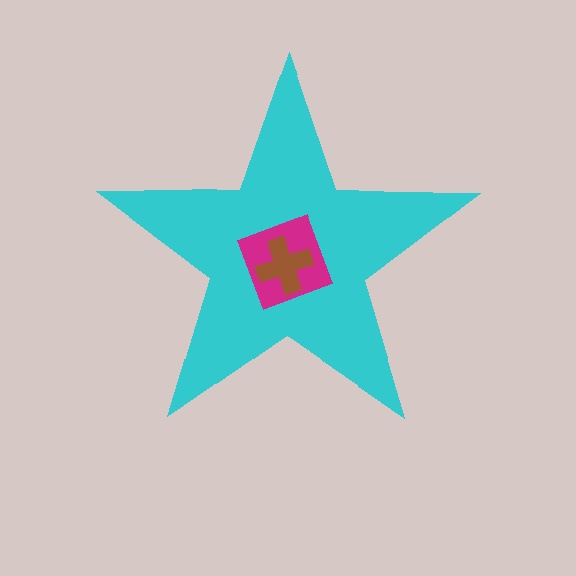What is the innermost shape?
The brown cross.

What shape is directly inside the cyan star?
The magenta square.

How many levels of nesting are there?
3.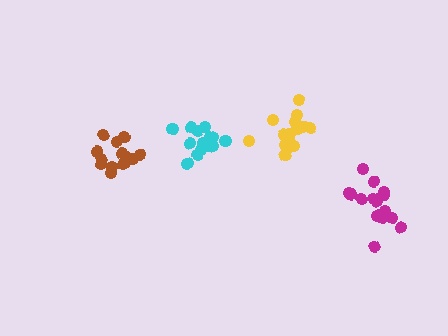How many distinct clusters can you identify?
There are 4 distinct clusters.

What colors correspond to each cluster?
The clusters are colored: brown, magenta, cyan, yellow.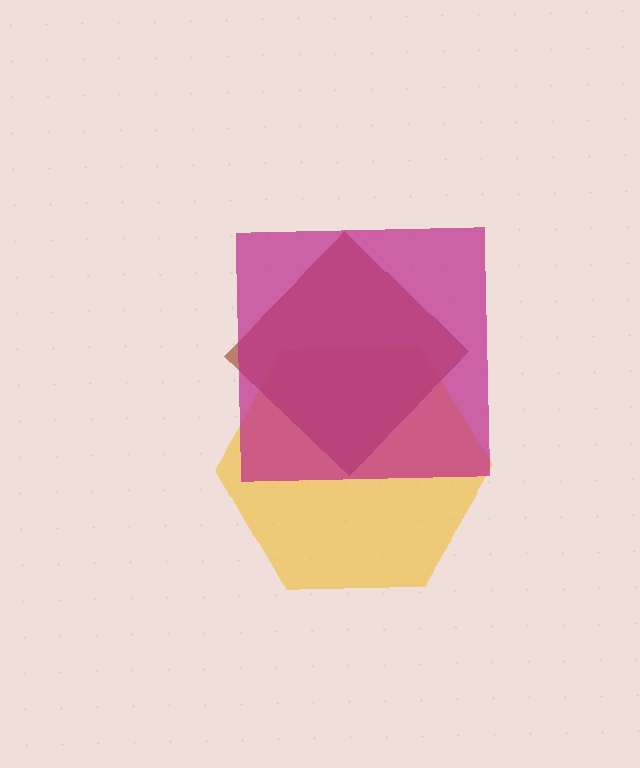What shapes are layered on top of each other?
The layered shapes are: a yellow hexagon, a brown diamond, a magenta square.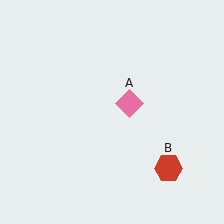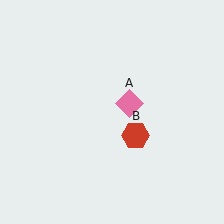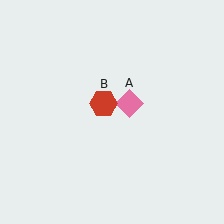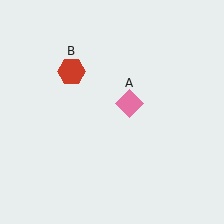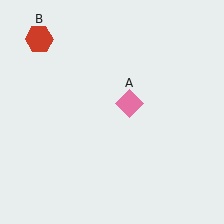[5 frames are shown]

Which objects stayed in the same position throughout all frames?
Pink diamond (object A) remained stationary.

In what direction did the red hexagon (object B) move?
The red hexagon (object B) moved up and to the left.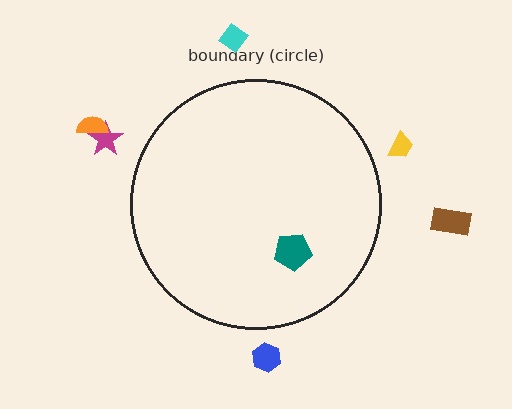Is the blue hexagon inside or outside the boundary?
Outside.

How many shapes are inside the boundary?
1 inside, 6 outside.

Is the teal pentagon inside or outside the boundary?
Inside.